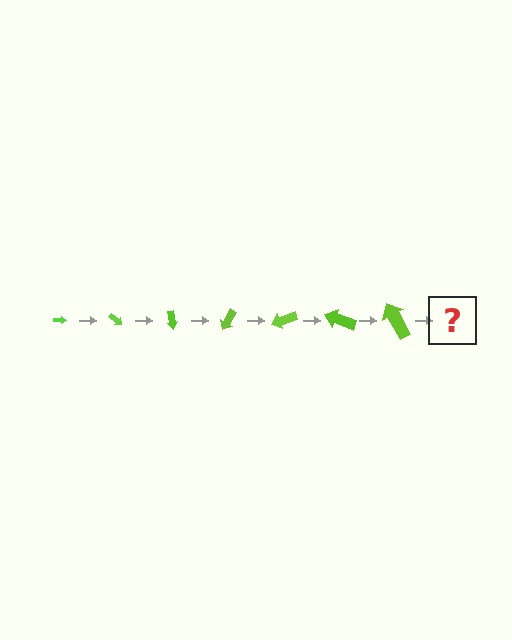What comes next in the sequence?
The next element should be an arrow, larger than the previous one and rotated 280 degrees from the start.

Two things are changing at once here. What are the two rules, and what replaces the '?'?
The two rules are that the arrow grows larger each step and it rotates 40 degrees each step. The '?' should be an arrow, larger than the previous one and rotated 280 degrees from the start.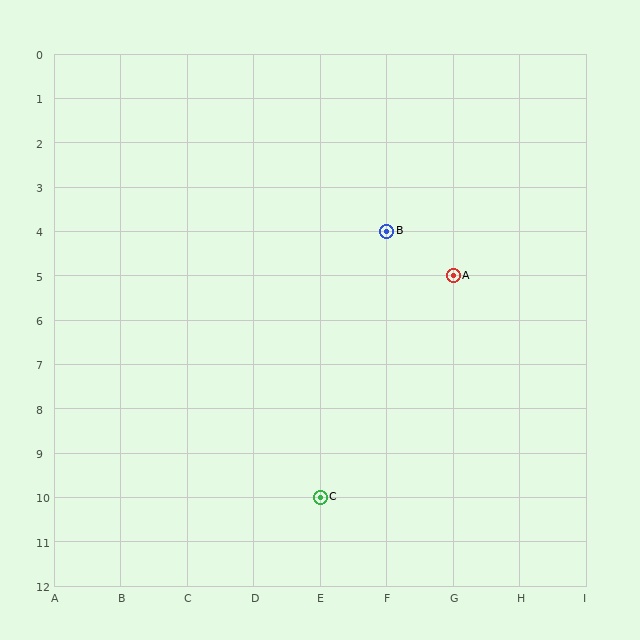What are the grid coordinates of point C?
Point C is at grid coordinates (E, 10).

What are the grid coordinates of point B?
Point B is at grid coordinates (F, 4).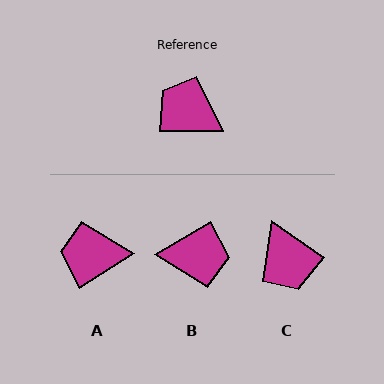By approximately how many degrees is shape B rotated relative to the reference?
Approximately 149 degrees clockwise.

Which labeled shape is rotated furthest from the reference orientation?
B, about 149 degrees away.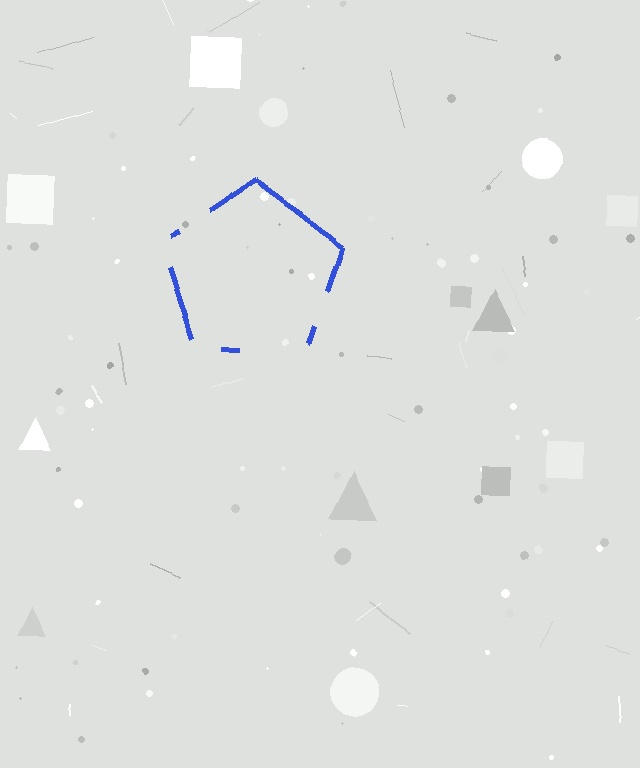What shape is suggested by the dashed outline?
The dashed outline suggests a pentagon.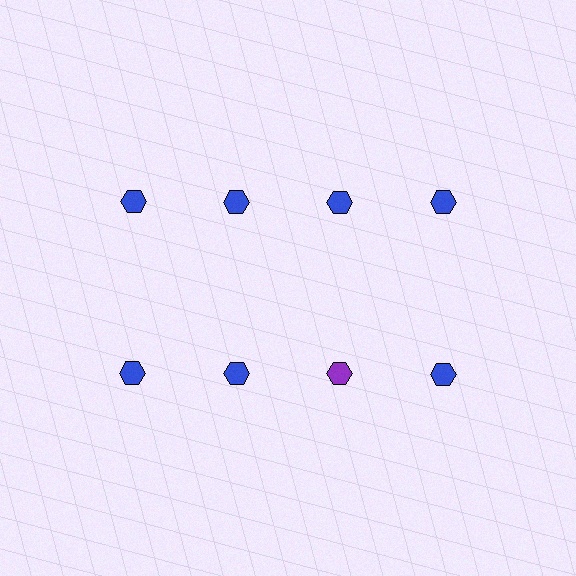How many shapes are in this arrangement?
There are 8 shapes arranged in a grid pattern.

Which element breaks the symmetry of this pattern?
The purple hexagon in the second row, center column breaks the symmetry. All other shapes are blue hexagons.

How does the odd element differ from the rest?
It has a different color: purple instead of blue.